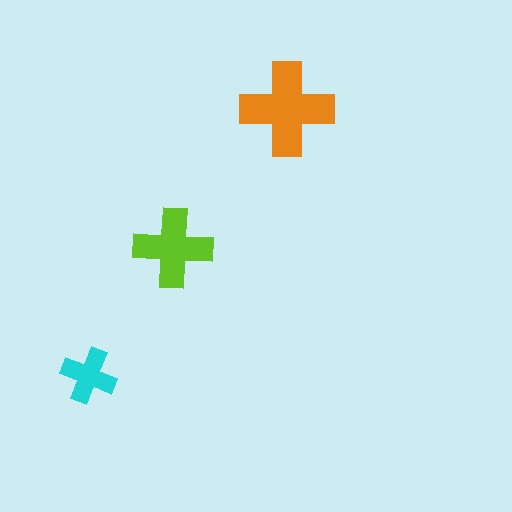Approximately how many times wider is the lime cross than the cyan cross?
About 1.5 times wider.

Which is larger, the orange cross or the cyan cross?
The orange one.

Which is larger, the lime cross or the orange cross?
The orange one.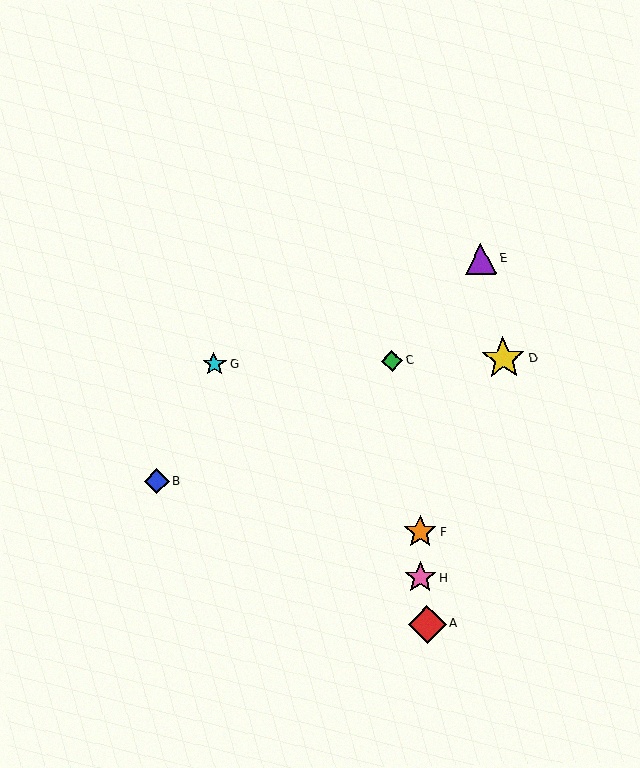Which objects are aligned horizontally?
Objects C, D, G are aligned horizontally.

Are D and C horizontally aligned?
Yes, both are at y≈359.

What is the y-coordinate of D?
Object D is at y≈359.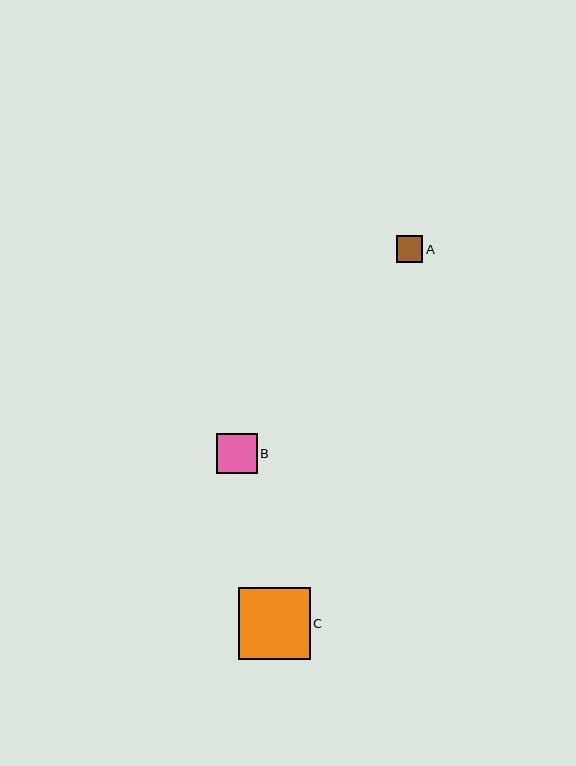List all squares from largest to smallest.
From largest to smallest: C, B, A.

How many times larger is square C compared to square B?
Square C is approximately 1.8 times the size of square B.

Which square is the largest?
Square C is the largest with a size of approximately 72 pixels.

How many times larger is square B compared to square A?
Square B is approximately 1.5 times the size of square A.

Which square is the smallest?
Square A is the smallest with a size of approximately 26 pixels.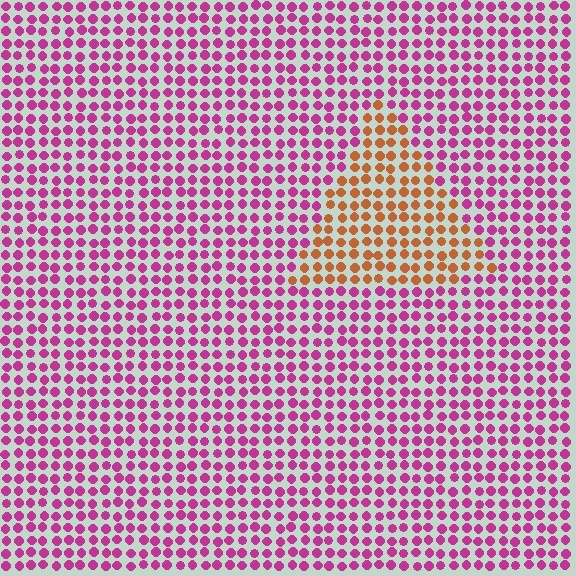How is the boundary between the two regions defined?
The boundary is defined purely by a slight shift in hue (about 63 degrees). Spacing, size, and orientation are identical on both sides.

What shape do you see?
I see a triangle.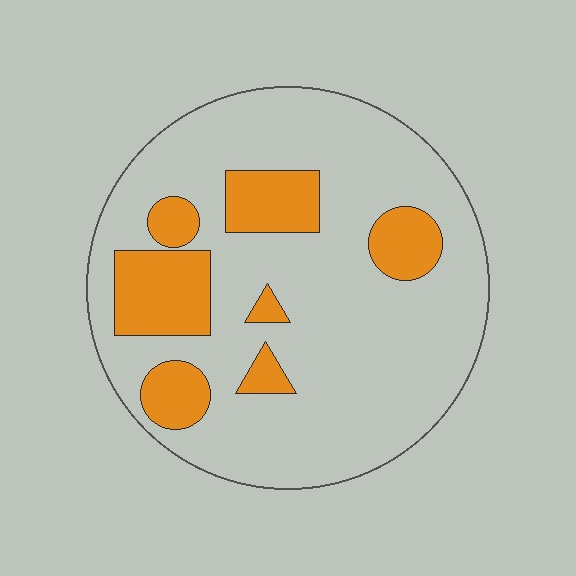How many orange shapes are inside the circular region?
7.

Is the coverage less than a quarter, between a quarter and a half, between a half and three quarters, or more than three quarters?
Less than a quarter.